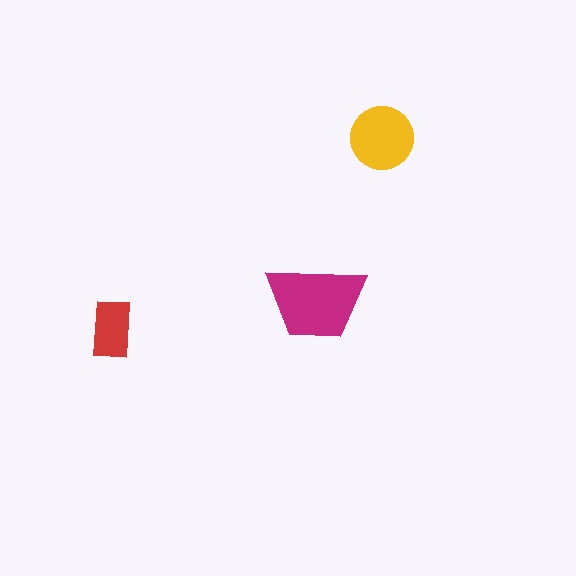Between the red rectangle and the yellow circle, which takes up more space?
The yellow circle.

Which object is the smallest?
The red rectangle.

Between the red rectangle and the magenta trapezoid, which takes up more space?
The magenta trapezoid.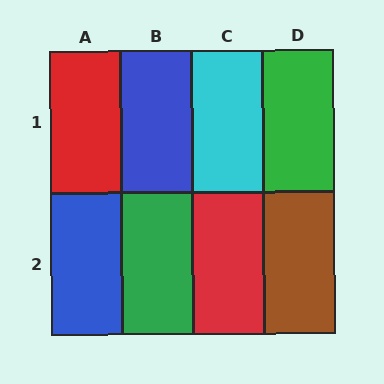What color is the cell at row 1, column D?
Green.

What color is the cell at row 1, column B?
Blue.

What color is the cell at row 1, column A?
Red.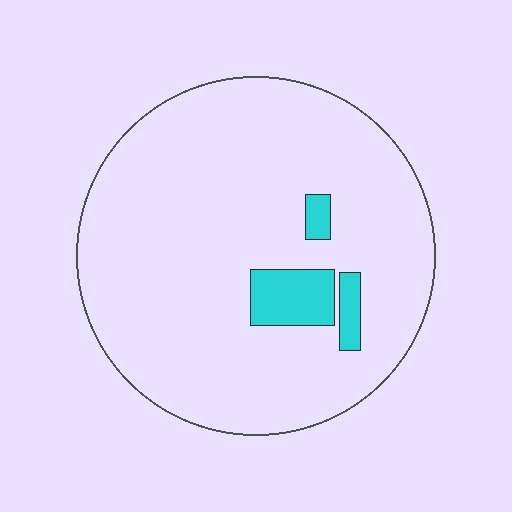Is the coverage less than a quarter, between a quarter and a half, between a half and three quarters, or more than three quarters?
Less than a quarter.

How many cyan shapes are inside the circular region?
3.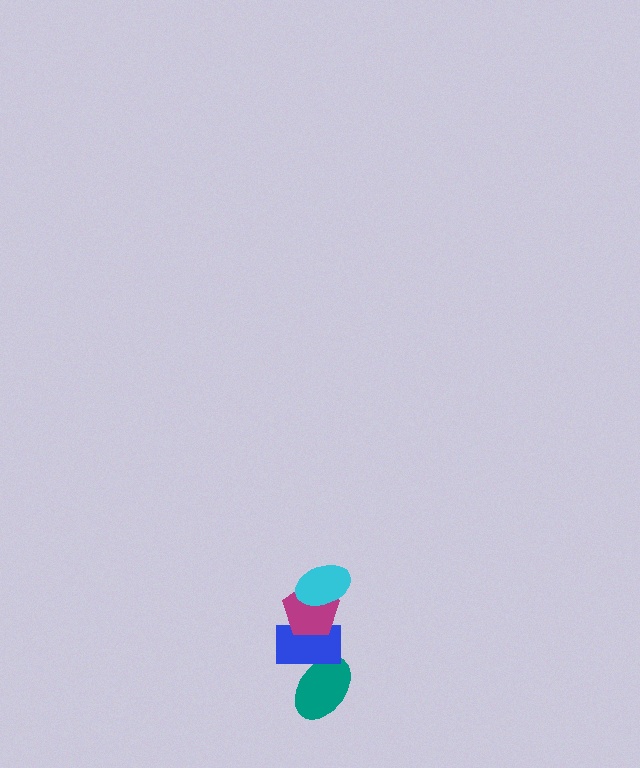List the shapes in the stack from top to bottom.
From top to bottom: the cyan ellipse, the magenta pentagon, the blue rectangle, the teal ellipse.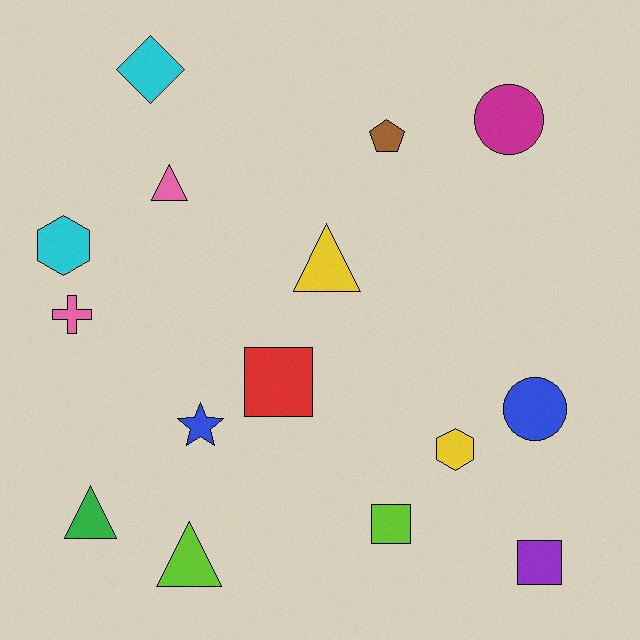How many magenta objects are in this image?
There is 1 magenta object.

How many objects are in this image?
There are 15 objects.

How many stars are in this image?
There is 1 star.